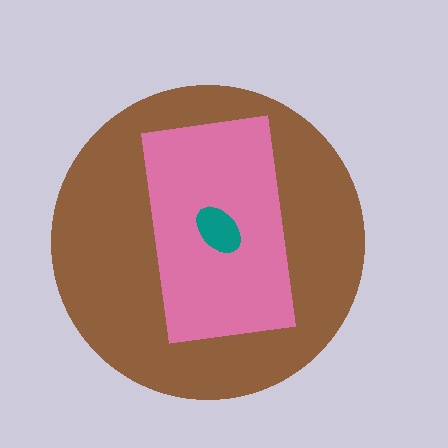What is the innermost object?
The teal ellipse.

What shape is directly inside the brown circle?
The pink rectangle.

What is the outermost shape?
The brown circle.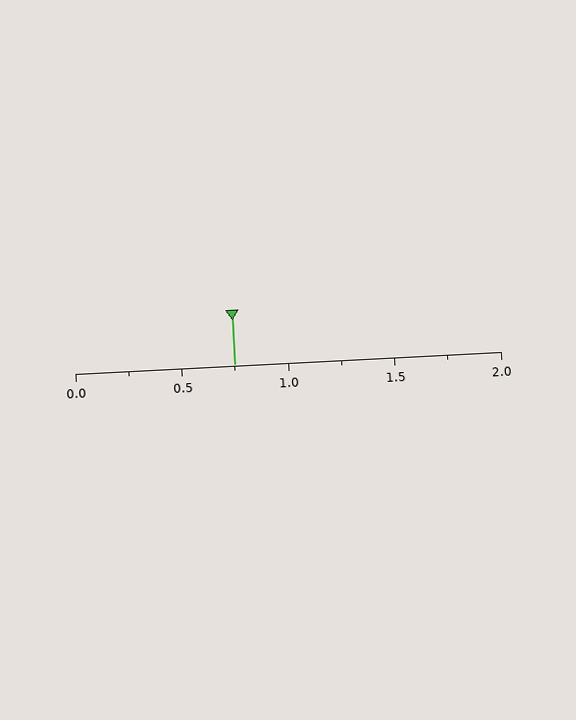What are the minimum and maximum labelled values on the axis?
The axis runs from 0.0 to 2.0.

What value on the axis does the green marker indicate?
The marker indicates approximately 0.75.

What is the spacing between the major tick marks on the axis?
The major ticks are spaced 0.5 apart.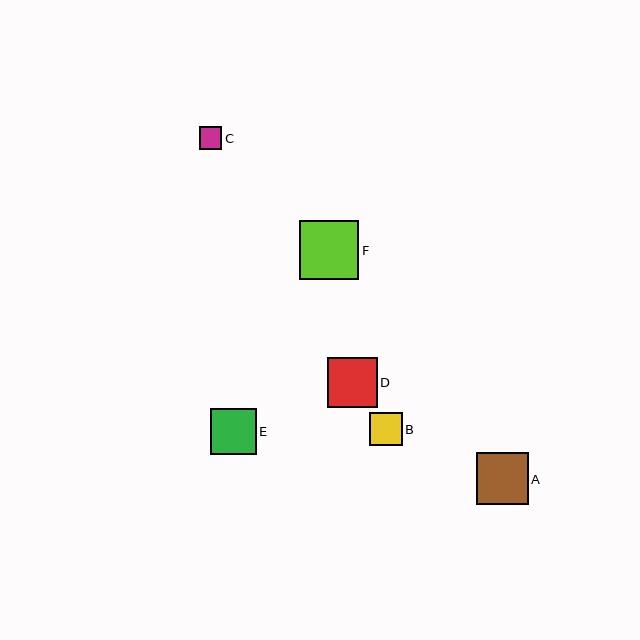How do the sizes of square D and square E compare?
Square D and square E are approximately the same size.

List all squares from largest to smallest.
From largest to smallest: F, A, D, E, B, C.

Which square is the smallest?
Square C is the smallest with a size of approximately 22 pixels.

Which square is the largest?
Square F is the largest with a size of approximately 59 pixels.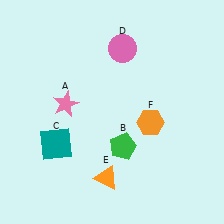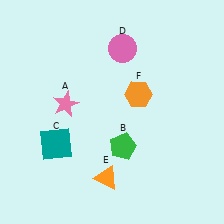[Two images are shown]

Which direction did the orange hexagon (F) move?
The orange hexagon (F) moved up.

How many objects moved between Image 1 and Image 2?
1 object moved between the two images.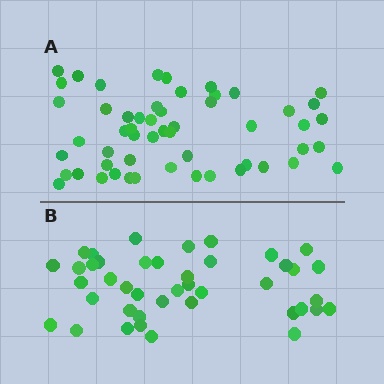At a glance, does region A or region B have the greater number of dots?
Region A (the top region) has more dots.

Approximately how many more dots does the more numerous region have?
Region A has roughly 12 or so more dots than region B.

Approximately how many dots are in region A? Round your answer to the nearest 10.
About 50 dots. (The exact count is 54, which rounds to 50.)